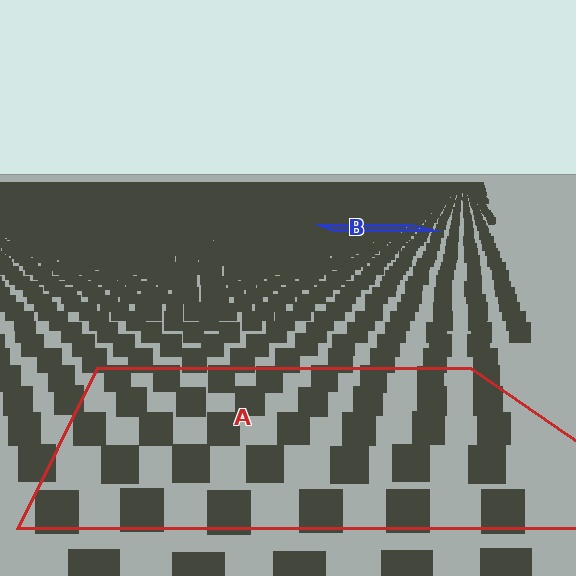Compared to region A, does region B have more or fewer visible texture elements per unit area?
Region B has more texture elements per unit area — they are packed more densely because it is farther away.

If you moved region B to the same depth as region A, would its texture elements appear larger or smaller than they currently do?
They would appear larger. At a closer depth, the same texture elements are projected at a bigger on-screen size.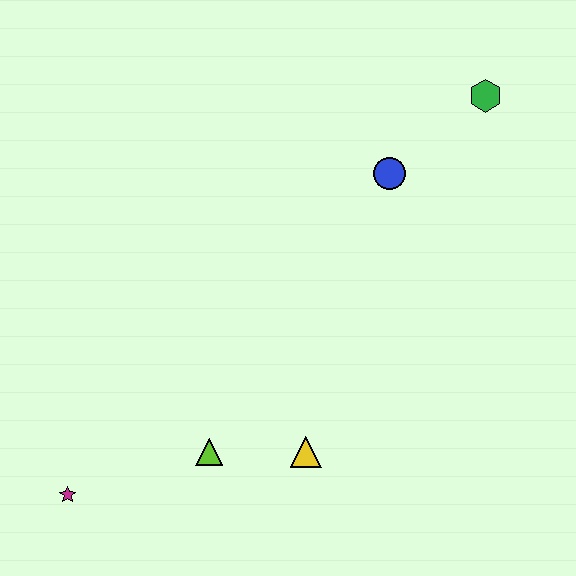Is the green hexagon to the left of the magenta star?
No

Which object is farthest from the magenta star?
The green hexagon is farthest from the magenta star.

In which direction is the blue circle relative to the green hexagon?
The blue circle is to the left of the green hexagon.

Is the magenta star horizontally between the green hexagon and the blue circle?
No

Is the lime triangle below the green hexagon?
Yes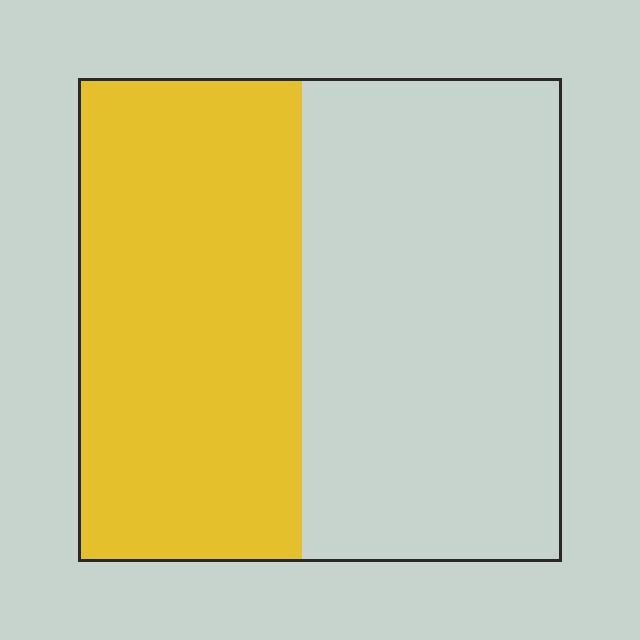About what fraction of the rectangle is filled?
About one half (1/2).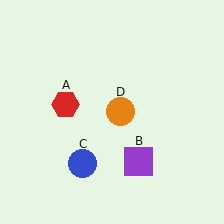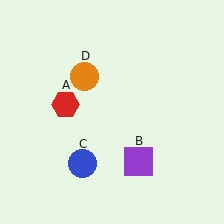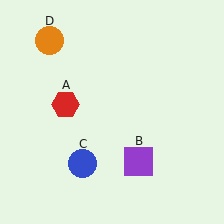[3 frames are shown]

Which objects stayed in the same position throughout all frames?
Red hexagon (object A) and purple square (object B) and blue circle (object C) remained stationary.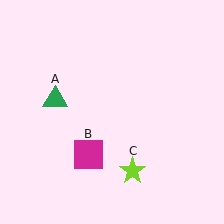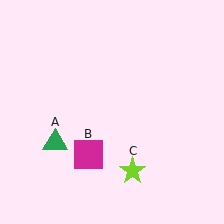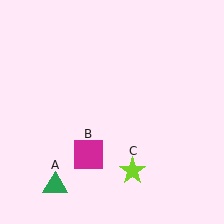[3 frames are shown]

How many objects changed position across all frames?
1 object changed position: green triangle (object A).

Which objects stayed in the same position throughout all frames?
Magenta square (object B) and lime star (object C) remained stationary.